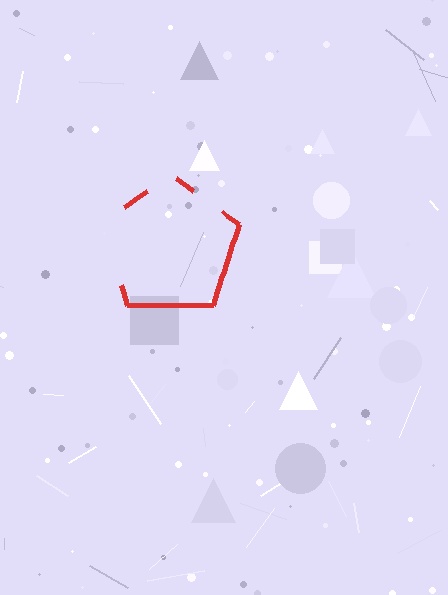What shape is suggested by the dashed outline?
The dashed outline suggests a pentagon.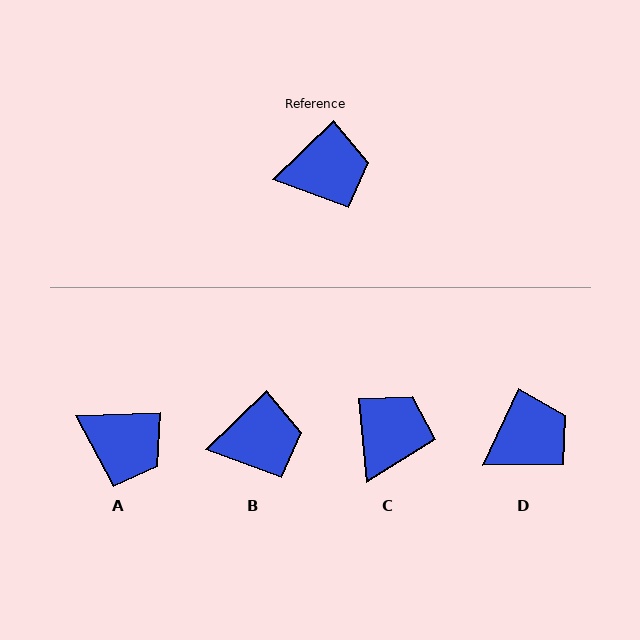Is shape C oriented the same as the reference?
No, it is off by about 52 degrees.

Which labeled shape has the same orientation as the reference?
B.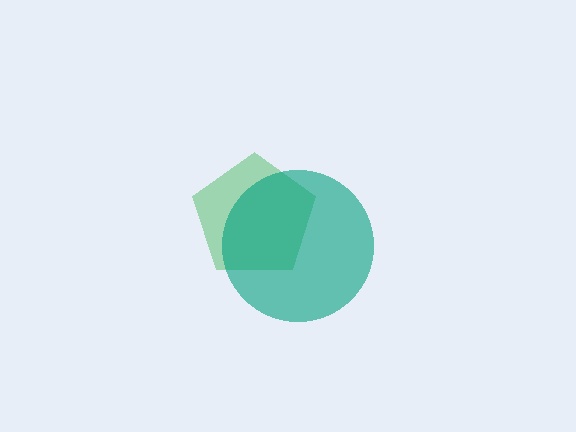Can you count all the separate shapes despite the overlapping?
Yes, there are 2 separate shapes.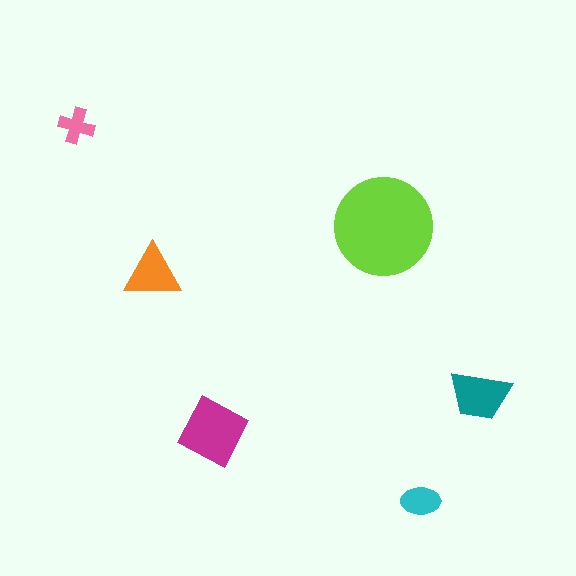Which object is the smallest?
The pink cross.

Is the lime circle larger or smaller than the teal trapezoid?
Larger.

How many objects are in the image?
There are 6 objects in the image.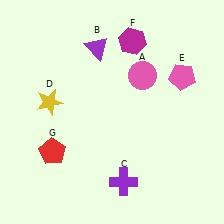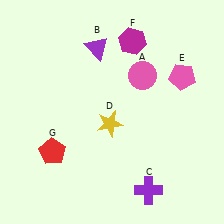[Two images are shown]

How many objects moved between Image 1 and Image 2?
2 objects moved between the two images.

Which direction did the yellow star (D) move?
The yellow star (D) moved right.